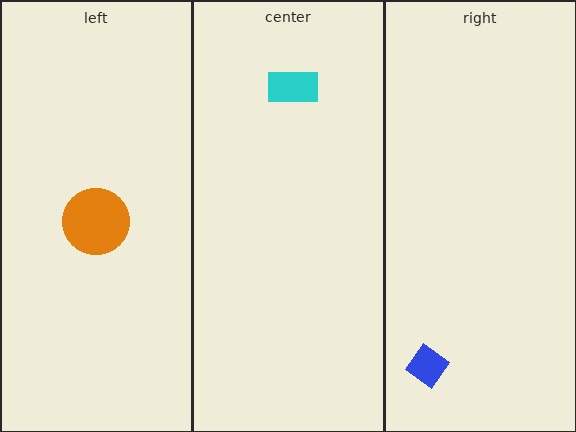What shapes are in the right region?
The blue diamond.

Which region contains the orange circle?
The left region.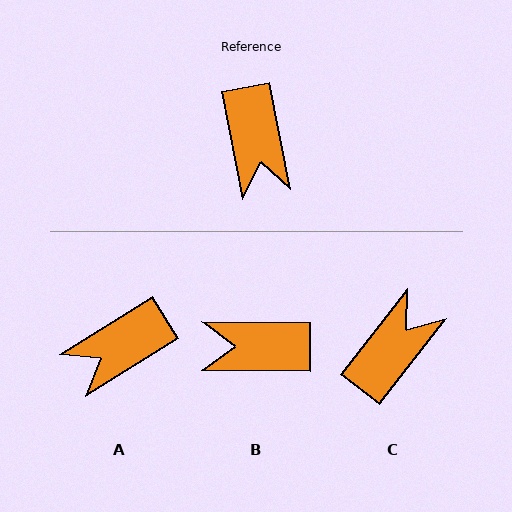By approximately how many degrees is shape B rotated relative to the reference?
Approximately 102 degrees clockwise.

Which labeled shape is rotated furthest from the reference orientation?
C, about 131 degrees away.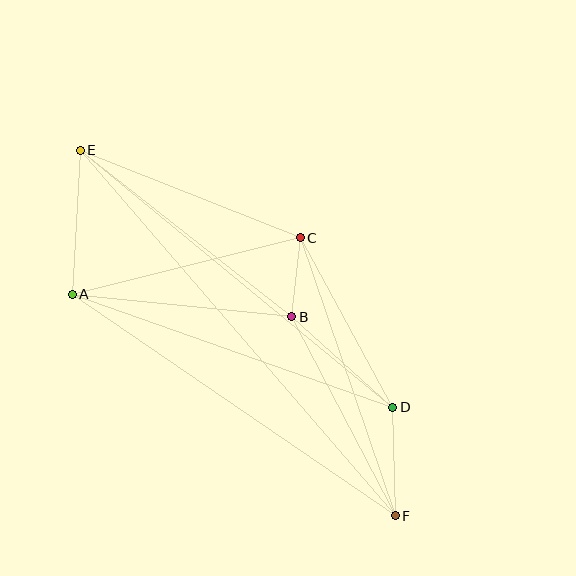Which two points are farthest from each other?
Points E and F are farthest from each other.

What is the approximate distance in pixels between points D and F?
The distance between D and F is approximately 109 pixels.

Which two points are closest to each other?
Points B and C are closest to each other.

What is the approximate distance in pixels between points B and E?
The distance between B and E is approximately 269 pixels.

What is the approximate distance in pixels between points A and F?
The distance between A and F is approximately 392 pixels.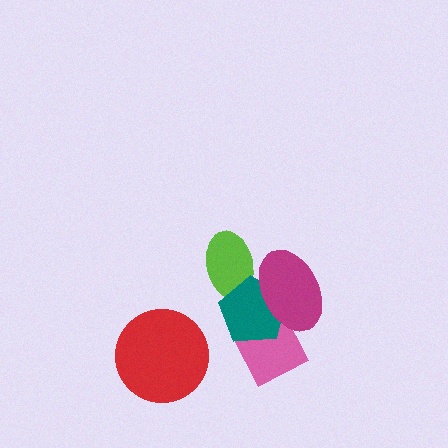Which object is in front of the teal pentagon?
The magenta ellipse is in front of the teal pentagon.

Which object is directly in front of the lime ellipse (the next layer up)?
The teal pentagon is directly in front of the lime ellipse.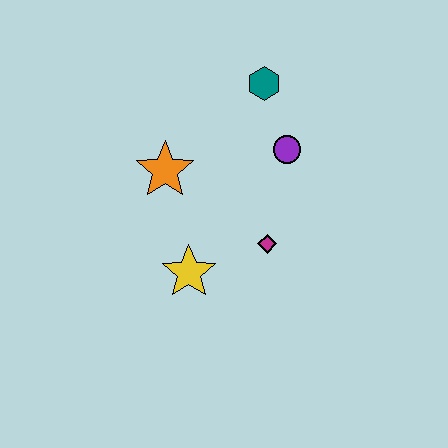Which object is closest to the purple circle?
The teal hexagon is closest to the purple circle.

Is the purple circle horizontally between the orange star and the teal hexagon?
No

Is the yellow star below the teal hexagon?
Yes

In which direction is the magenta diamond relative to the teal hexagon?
The magenta diamond is below the teal hexagon.